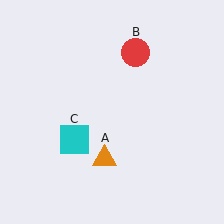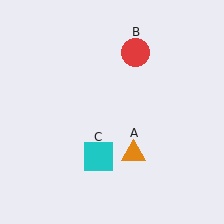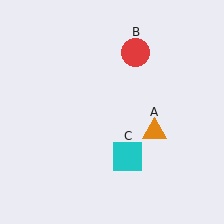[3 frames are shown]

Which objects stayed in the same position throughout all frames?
Red circle (object B) remained stationary.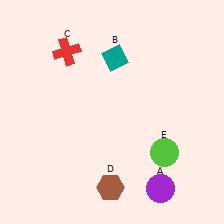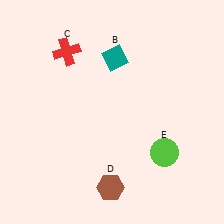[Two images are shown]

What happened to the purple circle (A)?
The purple circle (A) was removed in Image 2. It was in the bottom-right area of Image 1.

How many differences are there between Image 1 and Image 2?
There is 1 difference between the two images.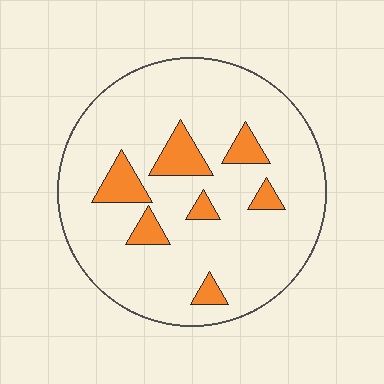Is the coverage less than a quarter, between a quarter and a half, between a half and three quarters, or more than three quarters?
Less than a quarter.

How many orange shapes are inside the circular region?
7.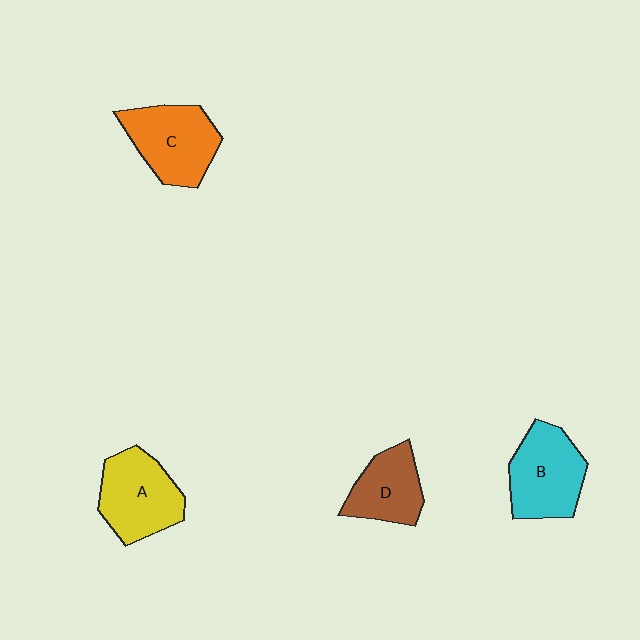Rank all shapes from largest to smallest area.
From largest to smallest: A (yellow), B (cyan), C (orange), D (brown).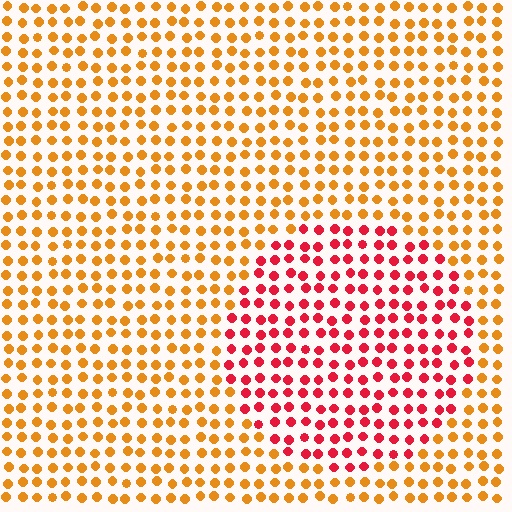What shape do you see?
I see a circle.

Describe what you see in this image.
The image is filled with small orange elements in a uniform arrangement. A circle-shaped region is visible where the elements are tinted to a slightly different hue, forming a subtle color boundary.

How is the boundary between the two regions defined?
The boundary is defined purely by a slight shift in hue (about 44 degrees). Spacing, size, and orientation are identical on both sides.